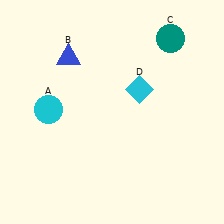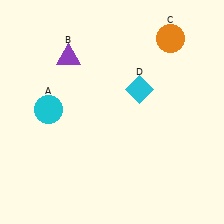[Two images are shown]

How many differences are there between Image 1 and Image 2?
There are 2 differences between the two images.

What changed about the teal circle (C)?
In Image 1, C is teal. In Image 2, it changed to orange.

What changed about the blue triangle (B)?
In Image 1, B is blue. In Image 2, it changed to purple.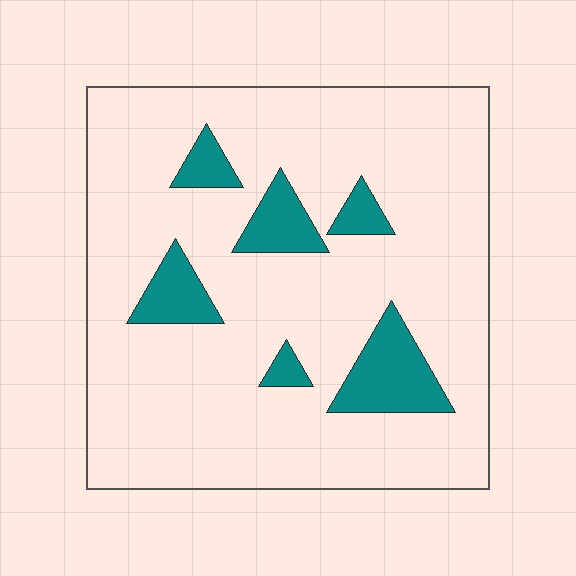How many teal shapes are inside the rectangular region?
6.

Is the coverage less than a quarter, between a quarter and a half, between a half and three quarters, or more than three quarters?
Less than a quarter.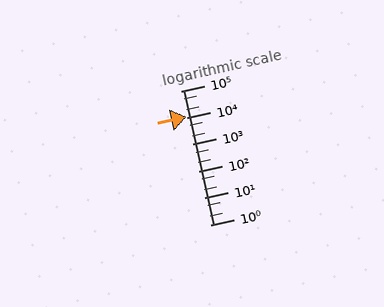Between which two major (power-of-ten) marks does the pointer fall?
The pointer is between 10000 and 100000.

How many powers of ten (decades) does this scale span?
The scale spans 5 decades, from 1 to 100000.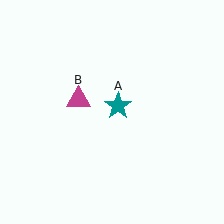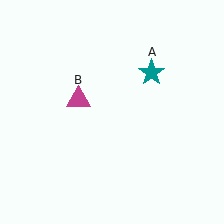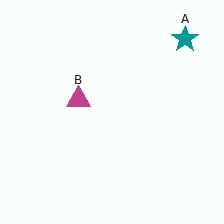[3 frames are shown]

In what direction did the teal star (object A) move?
The teal star (object A) moved up and to the right.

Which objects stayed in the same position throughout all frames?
Magenta triangle (object B) remained stationary.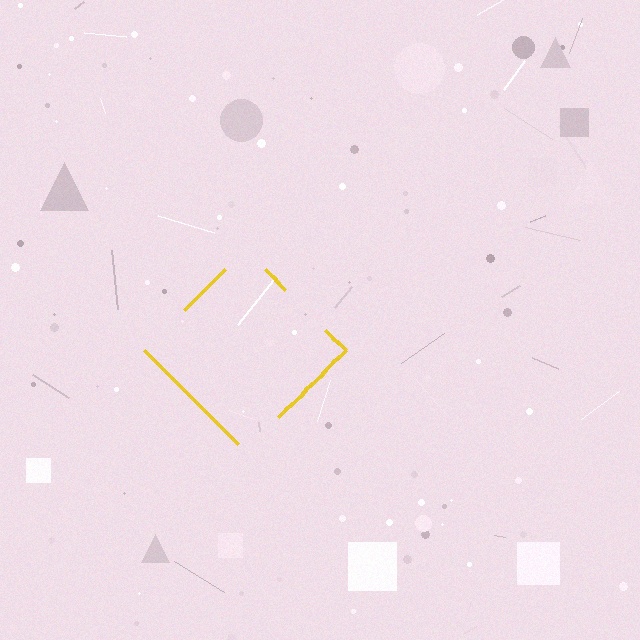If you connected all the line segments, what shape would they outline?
They would outline a diamond.